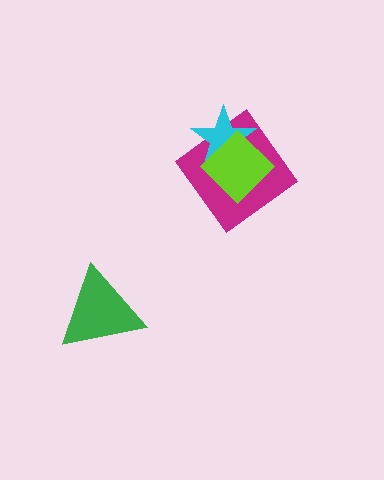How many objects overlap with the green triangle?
0 objects overlap with the green triangle.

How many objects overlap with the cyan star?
2 objects overlap with the cyan star.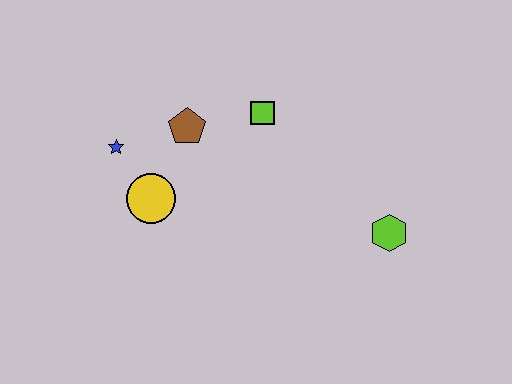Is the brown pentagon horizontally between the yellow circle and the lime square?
Yes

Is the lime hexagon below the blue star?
Yes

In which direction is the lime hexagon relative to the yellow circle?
The lime hexagon is to the right of the yellow circle.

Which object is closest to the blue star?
The yellow circle is closest to the blue star.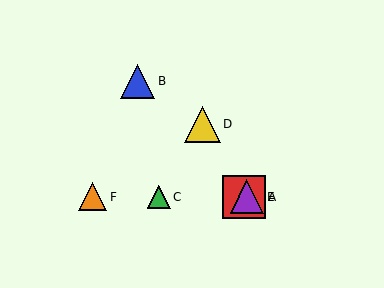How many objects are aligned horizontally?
4 objects (A, C, E, F) are aligned horizontally.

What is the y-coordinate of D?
Object D is at y≈124.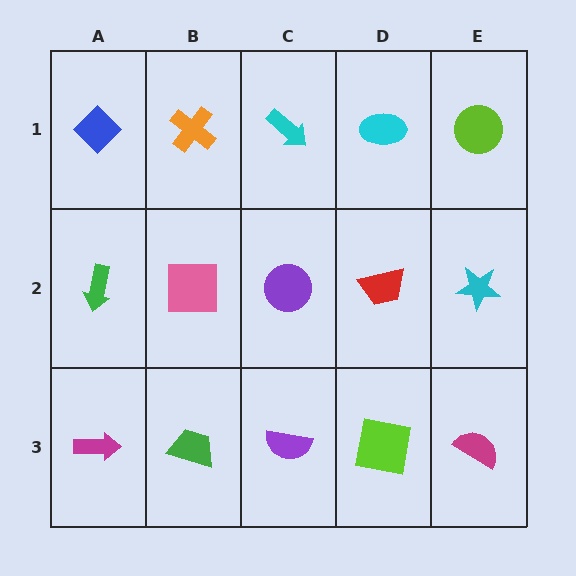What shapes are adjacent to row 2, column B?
An orange cross (row 1, column B), a green trapezoid (row 3, column B), a green arrow (row 2, column A), a purple circle (row 2, column C).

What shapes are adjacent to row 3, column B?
A pink square (row 2, column B), a magenta arrow (row 3, column A), a purple semicircle (row 3, column C).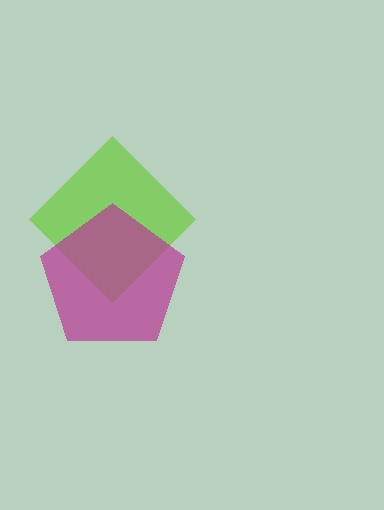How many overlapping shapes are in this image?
There are 2 overlapping shapes in the image.